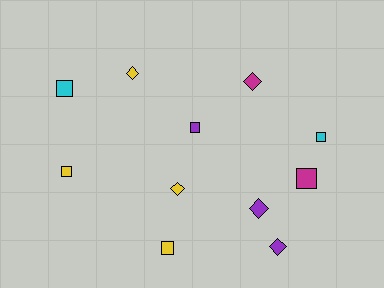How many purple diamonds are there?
There are 2 purple diamonds.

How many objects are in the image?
There are 11 objects.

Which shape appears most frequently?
Square, with 6 objects.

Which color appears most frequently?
Yellow, with 4 objects.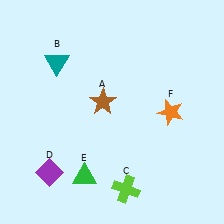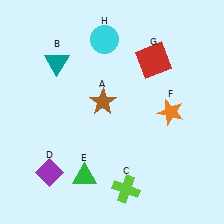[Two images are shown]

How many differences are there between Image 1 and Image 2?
There are 2 differences between the two images.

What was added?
A red square (G), a cyan circle (H) were added in Image 2.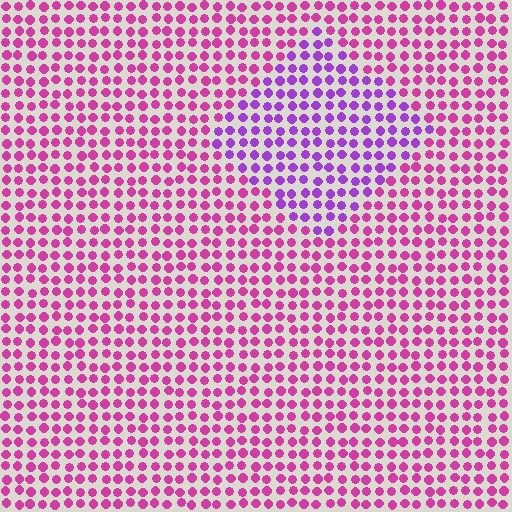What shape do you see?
I see a diamond.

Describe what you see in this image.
The image is filled with small magenta elements in a uniform arrangement. A diamond-shaped region is visible where the elements are tinted to a slightly different hue, forming a subtle color boundary.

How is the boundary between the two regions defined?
The boundary is defined purely by a slight shift in hue (about 37 degrees). Spacing, size, and orientation are identical on both sides.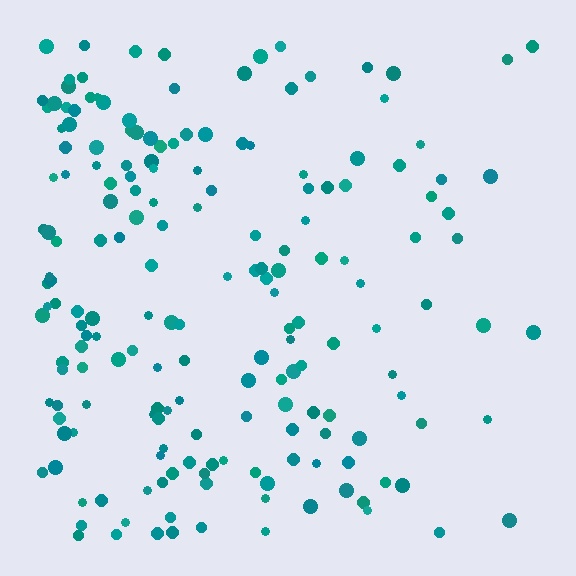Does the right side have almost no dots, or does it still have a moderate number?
Still a moderate number, just noticeably fewer than the left.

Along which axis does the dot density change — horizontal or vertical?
Horizontal.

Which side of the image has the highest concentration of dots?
The left.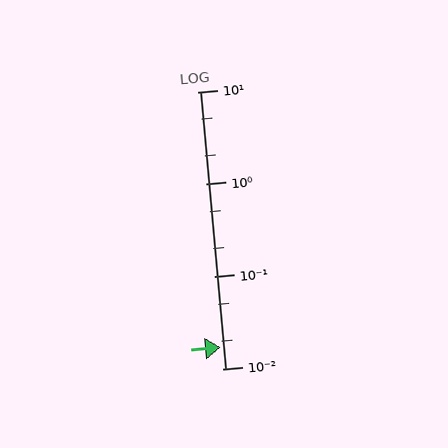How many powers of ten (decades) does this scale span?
The scale spans 3 decades, from 0.01 to 10.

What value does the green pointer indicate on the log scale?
The pointer indicates approximately 0.017.